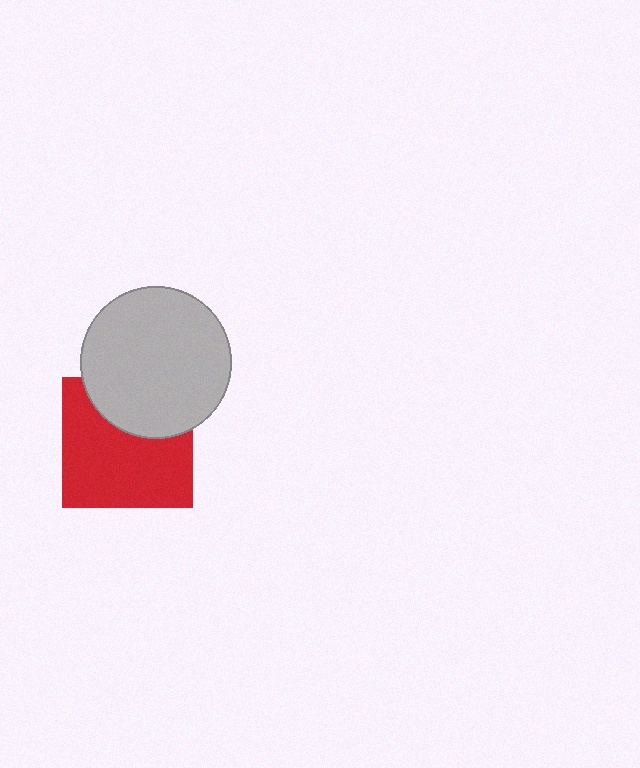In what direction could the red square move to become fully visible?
The red square could move down. That would shift it out from behind the light gray circle entirely.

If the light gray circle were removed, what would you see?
You would see the complete red square.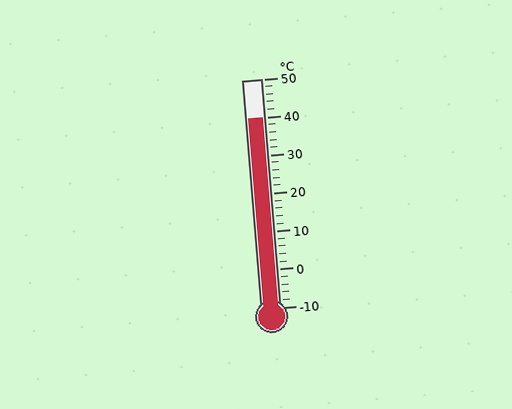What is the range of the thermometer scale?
The thermometer scale ranges from -10°C to 50°C.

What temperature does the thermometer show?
The thermometer shows approximately 40°C.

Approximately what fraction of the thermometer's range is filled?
The thermometer is filled to approximately 85% of its range.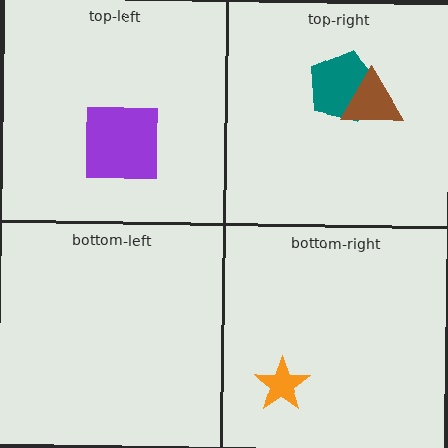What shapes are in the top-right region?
The teal pentagon, the brown triangle.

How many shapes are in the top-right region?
2.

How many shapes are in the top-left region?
1.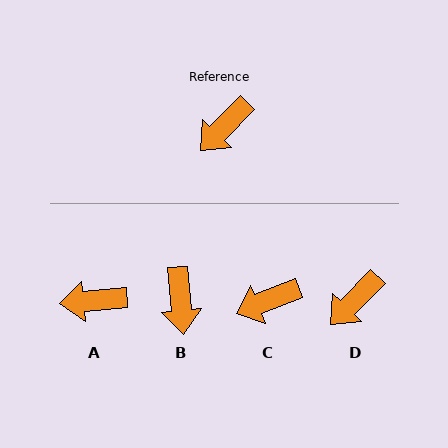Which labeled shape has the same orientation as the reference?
D.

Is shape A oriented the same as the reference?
No, it is off by about 41 degrees.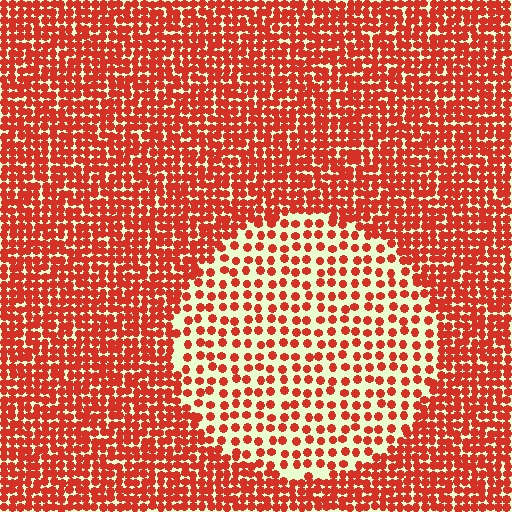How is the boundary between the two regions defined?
The boundary is defined by a change in element density (approximately 2.1x ratio). All elements are the same color, size, and shape.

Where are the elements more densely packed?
The elements are more densely packed outside the circle boundary.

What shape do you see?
I see a circle.